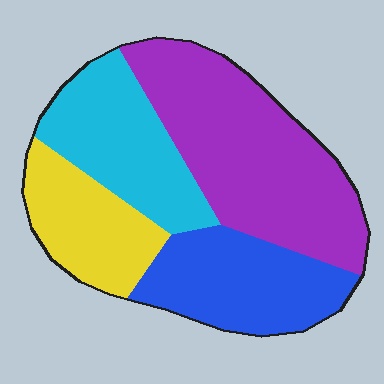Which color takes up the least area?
Yellow, at roughly 15%.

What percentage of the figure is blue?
Blue takes up about one fifth (1/5) of the figure.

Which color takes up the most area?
Purple, at roughly 40%.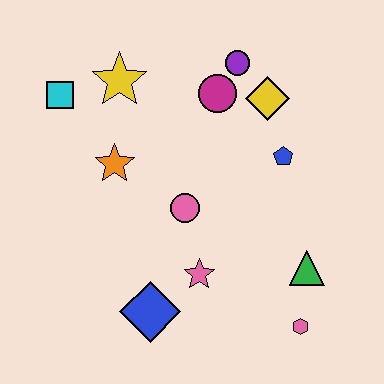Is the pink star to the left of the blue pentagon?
Yes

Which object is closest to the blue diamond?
The pink star is closest to the blue diamond.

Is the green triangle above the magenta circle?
No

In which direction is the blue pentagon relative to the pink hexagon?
The blue pentagon is above the pink hexagon.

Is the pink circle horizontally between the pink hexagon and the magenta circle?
No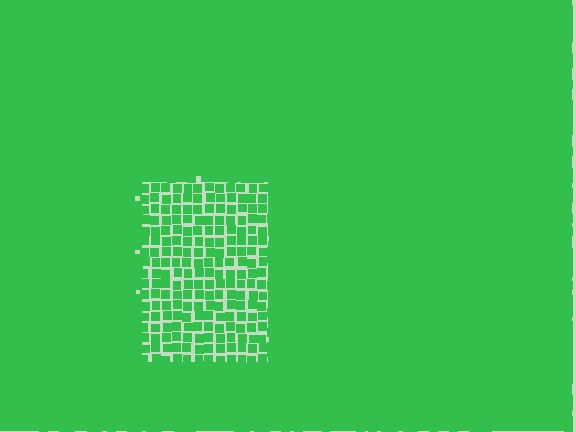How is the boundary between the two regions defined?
The boundary is defined by a change in element density (approximately 2.5x ratio). All elements are the same color, size, and shape.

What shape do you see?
I see a rectangle.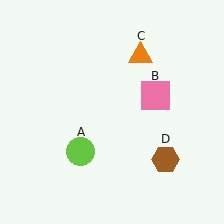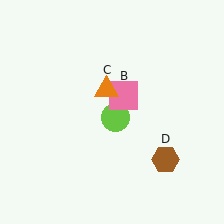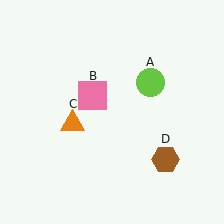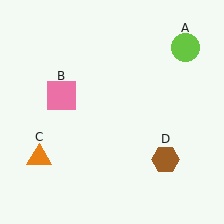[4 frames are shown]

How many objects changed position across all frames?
3 objects changed position: lime circle (object A), pink square (object B), orange triangle (object C).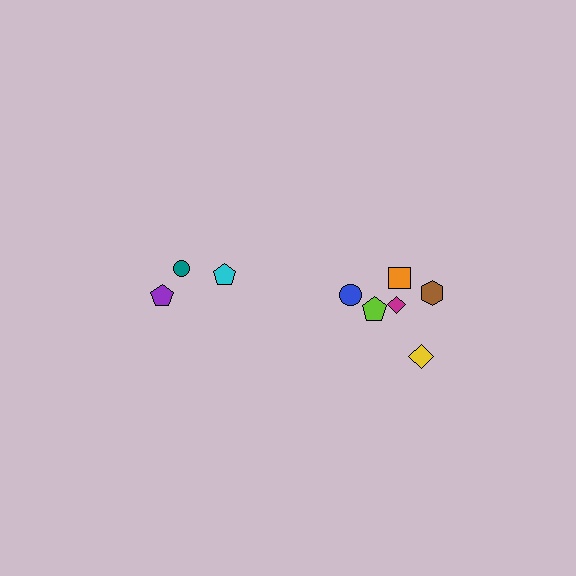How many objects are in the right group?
There are 6 objects.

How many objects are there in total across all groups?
There are 9 objects.